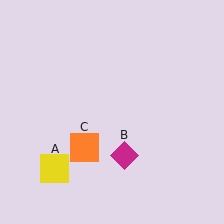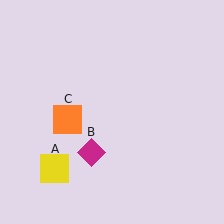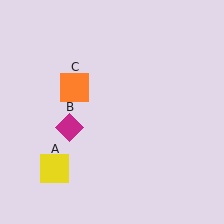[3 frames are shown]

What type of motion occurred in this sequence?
The magenta diamond (object B), orange square (object C) rotated clockwise around the center of the scene.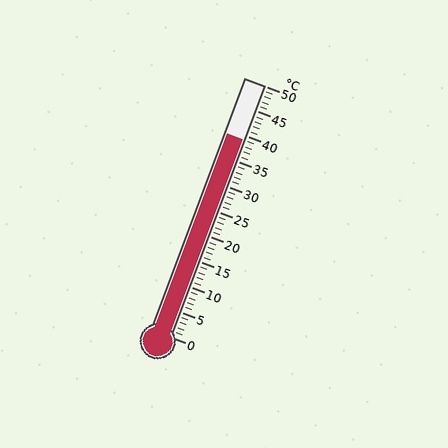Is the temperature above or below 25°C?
The temperature is above 25°C.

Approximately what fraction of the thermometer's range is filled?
The thermometer is filled to approximately 80% of its range.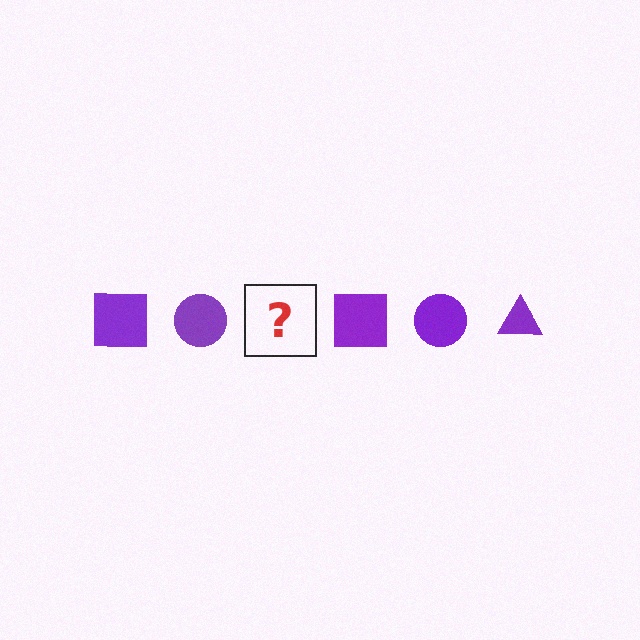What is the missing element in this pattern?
The missing element is a purple triangle.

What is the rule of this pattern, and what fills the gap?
The rule is that the pattern cycles through square, circle, triangle shapes in purple. The gap should be filled with a purple triangle.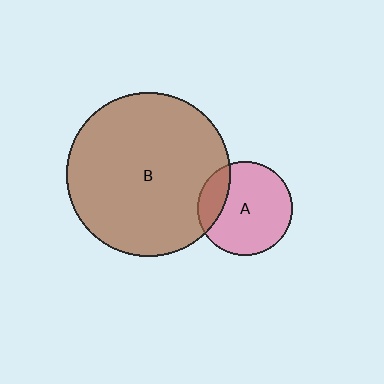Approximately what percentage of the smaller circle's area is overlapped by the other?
Approximately 20%.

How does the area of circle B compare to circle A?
Approximately 3.0 times.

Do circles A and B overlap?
Yes.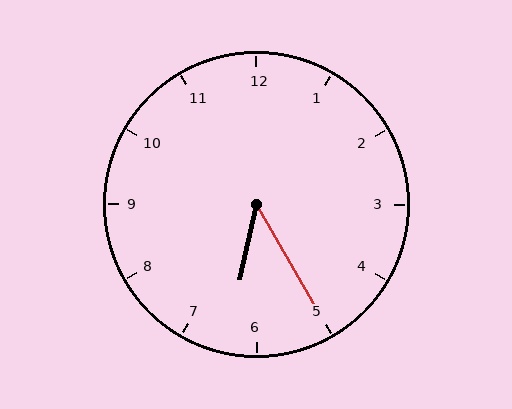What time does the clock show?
6:25.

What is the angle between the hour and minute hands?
Approximately 42 degrees.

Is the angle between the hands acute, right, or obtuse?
It is acute.